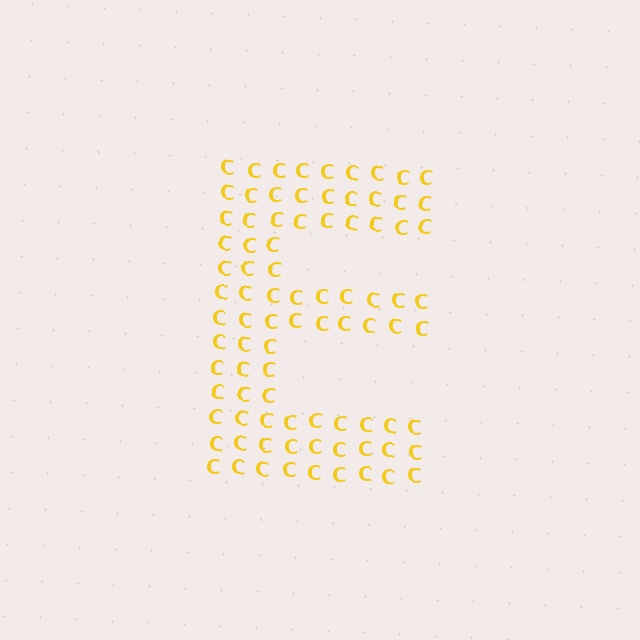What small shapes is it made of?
It is made of small letter C's.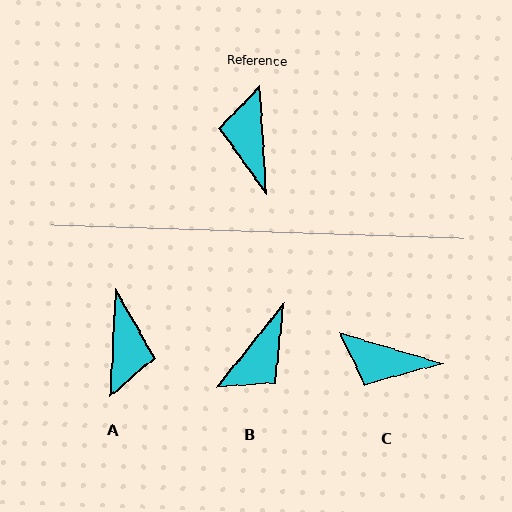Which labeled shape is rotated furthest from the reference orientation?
A, about 174 degrees away.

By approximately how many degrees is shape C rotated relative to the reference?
Approximately 70 degrees counter-clockwise.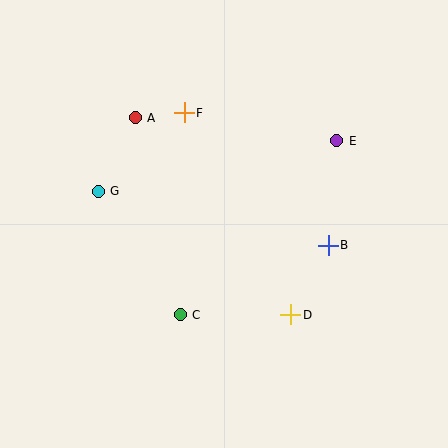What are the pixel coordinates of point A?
Point A is at (135, 118).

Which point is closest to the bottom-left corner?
Point C is closest to the bottom-left corner.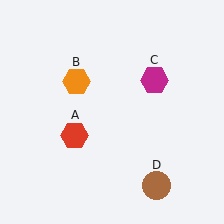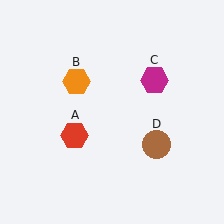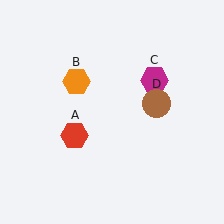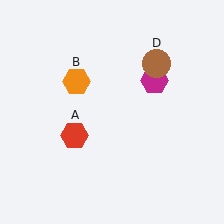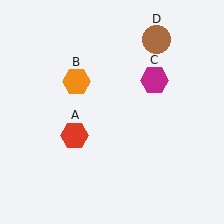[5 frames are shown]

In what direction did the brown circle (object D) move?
The brown circle (object D) moved up.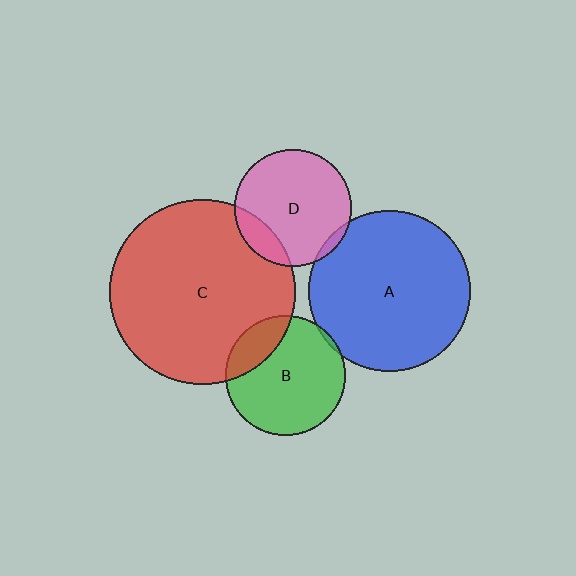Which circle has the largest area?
Circle C (red).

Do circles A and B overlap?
Yes.